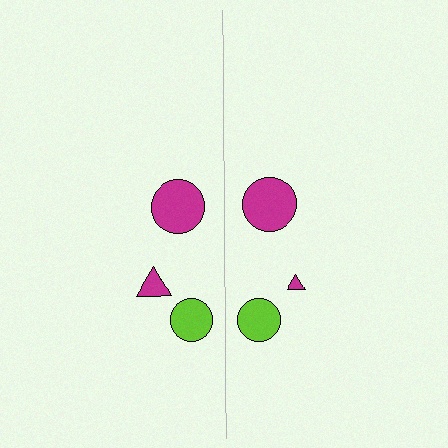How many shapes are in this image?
There are 6 shapes in this image.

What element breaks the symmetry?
The magenta triangle on the right side has a different size than its mirror counterpart.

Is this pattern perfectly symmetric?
No, the pattern is not perfectly symmetric. The magenta triangle on the right side has a different size than its mirror counterpart.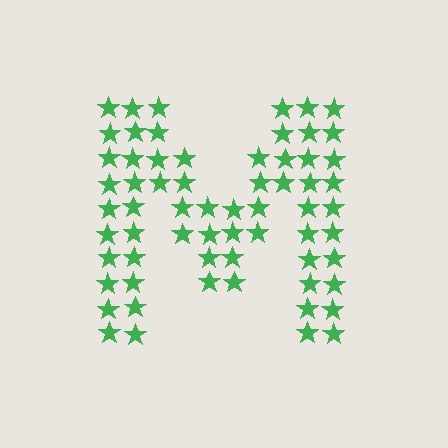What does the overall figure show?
The overall figure shows the letter M.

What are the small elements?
The small elements are stars.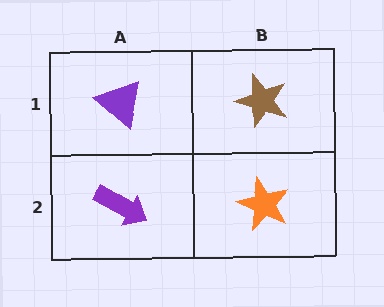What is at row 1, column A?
A purple triangle.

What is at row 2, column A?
A purple arrow.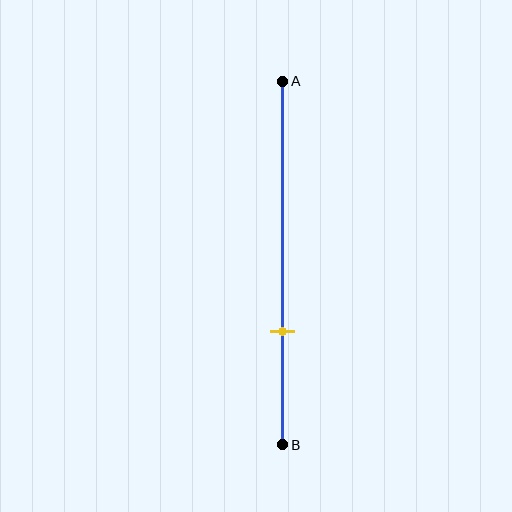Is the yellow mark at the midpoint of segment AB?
No, the mark is at about 70% from A, not at the 50% midpoint.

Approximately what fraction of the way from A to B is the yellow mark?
The yellow mark is approximately 70% of the way from A to B.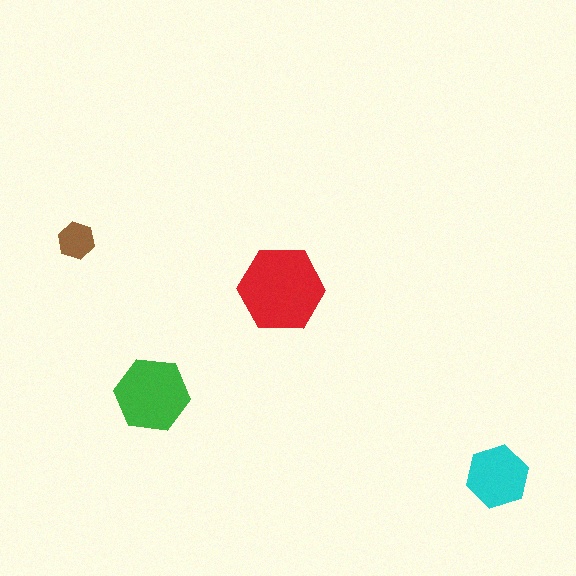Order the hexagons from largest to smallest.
the red one, the green one, the cyan one, the brown one.